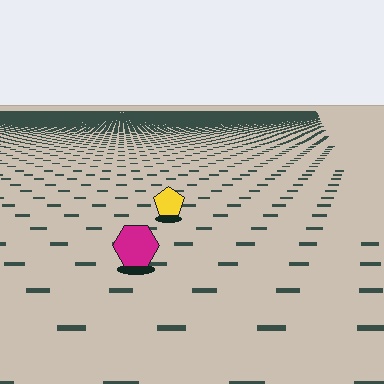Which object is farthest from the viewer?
The yellow pentagon is farthest from the viewer. It appears smaller and the ground texture around it is denser.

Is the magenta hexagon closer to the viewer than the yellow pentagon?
Yes. The magenta hexagon is closer — you can tell from the texture gradient: the ground texture is coarser near it.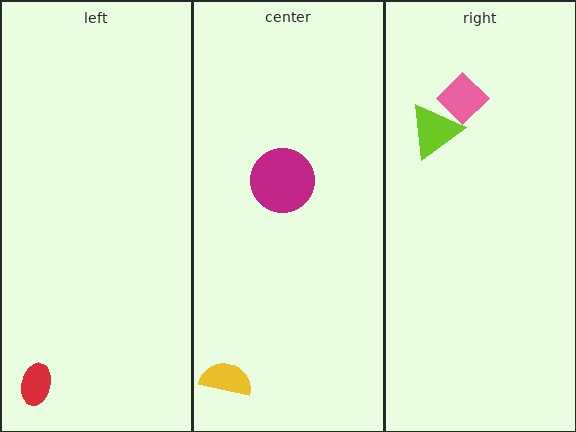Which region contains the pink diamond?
The right region.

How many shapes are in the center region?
2.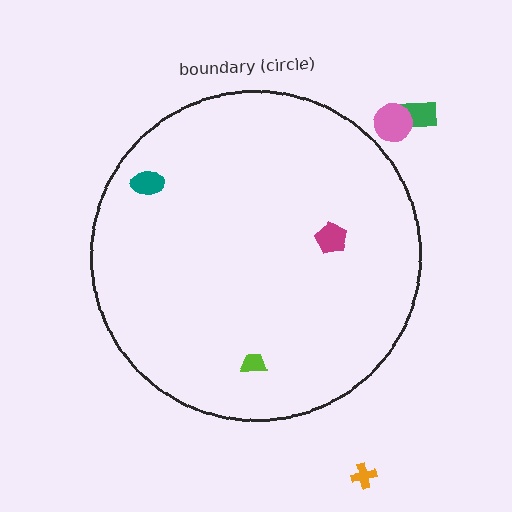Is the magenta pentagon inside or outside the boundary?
Inside.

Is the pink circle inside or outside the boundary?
Outside.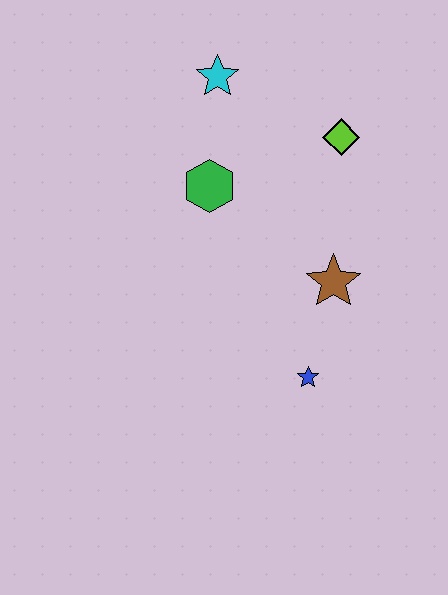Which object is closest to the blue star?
The brown star is closest to the blue star.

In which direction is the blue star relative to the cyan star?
The blue star is below the cyan star.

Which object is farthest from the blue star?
The cyan star is farthest from the blue star.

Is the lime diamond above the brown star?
Yes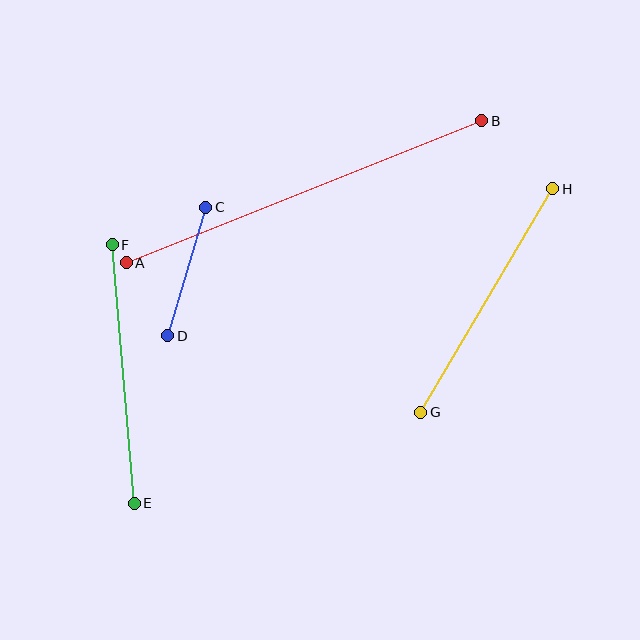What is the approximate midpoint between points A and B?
The midpoint is at approximately (304, 192) pixels.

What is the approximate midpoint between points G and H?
The midpoint is at approximately (487, 301) pixels.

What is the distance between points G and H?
The distance is approximately 259 pixels.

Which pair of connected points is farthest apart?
Points A and B are farthest apart.